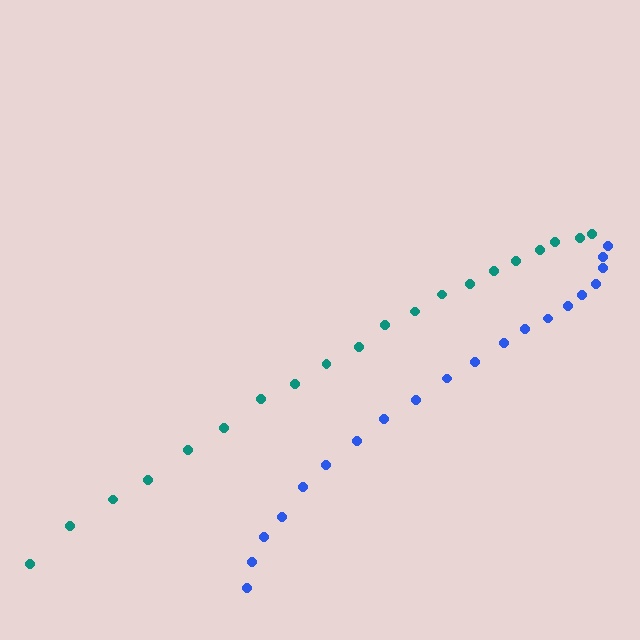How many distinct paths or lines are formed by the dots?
There are 2 distinct paths.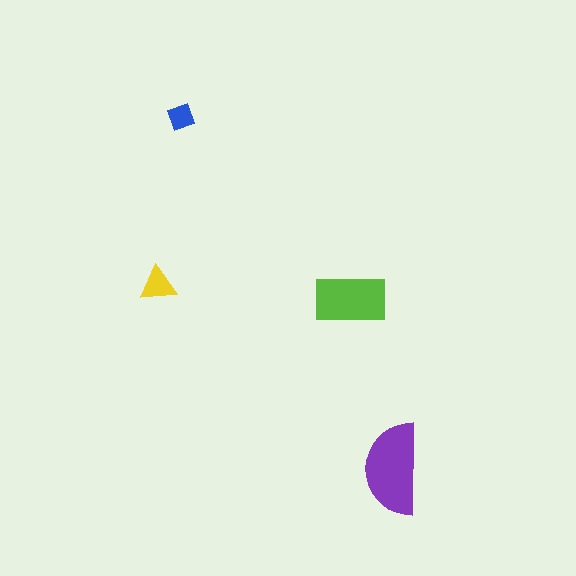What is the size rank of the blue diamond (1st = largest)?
4th.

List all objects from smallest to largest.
The blue diamond, the yellow triangle, the lime rectangle, the purple semicircle.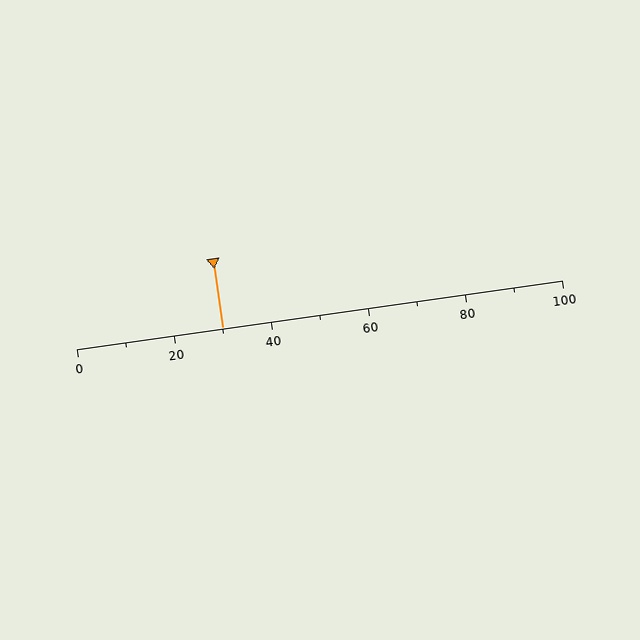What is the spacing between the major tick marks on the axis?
The major ticks are spaced 20 apart.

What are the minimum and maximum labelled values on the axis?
The axis runs from 0 to 100.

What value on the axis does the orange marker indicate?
The marker indicates approximately 30.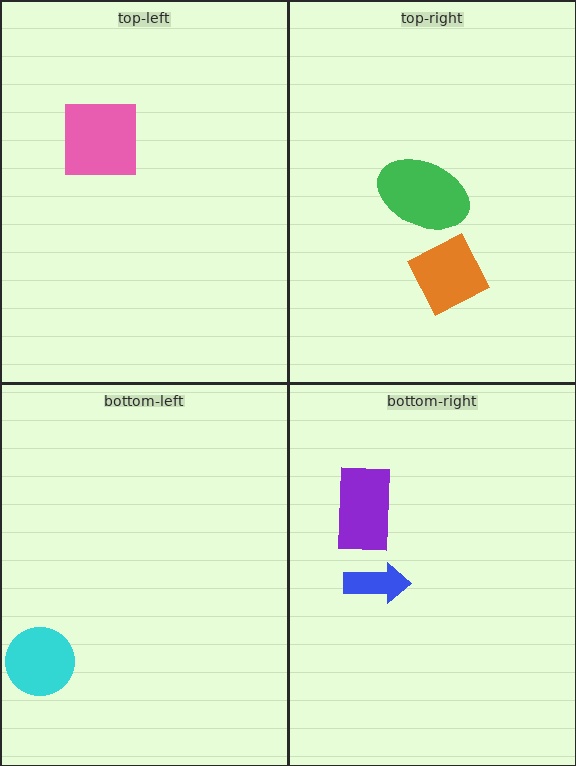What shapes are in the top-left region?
The pink square.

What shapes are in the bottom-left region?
The cyan circle.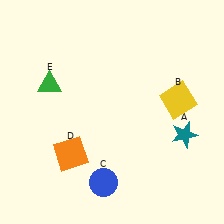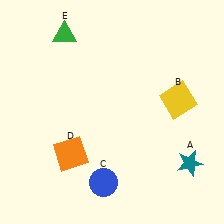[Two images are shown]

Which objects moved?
The objects that moved are: the teal star (A), the green triangle (E).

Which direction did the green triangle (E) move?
The green triangle (E) moved up.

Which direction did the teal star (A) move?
The teal star (A) moved down.